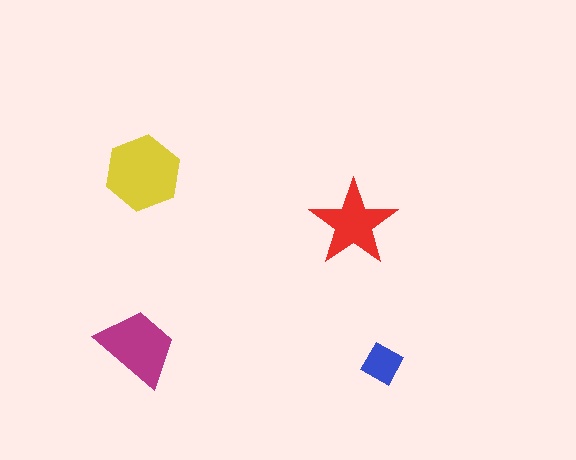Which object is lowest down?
The blue diamond is bottommost.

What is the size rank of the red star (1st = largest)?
3rd.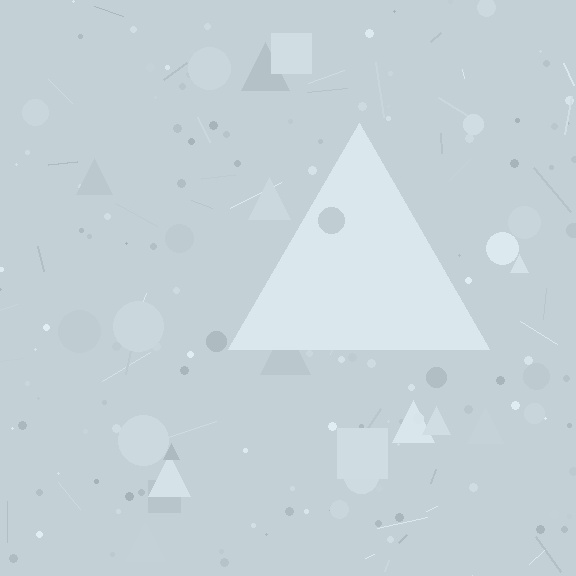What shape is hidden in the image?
A triangle is hidden in the image.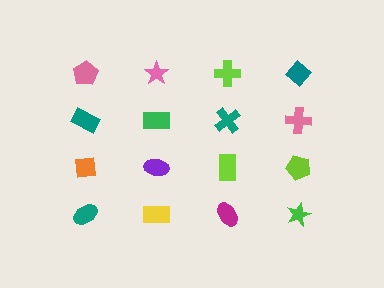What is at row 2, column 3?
A teal cross.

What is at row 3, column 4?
A lime pentagon.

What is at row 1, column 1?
A pink pentagon.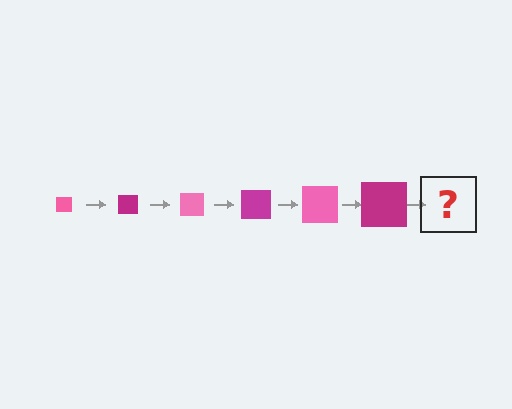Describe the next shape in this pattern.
It should be a pink square, larger than the previous one.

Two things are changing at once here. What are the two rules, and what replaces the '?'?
The two rules are that the square grows larger each step and the color cycles through pink and magenta. The '?' should be a pink square, larger than the previous one.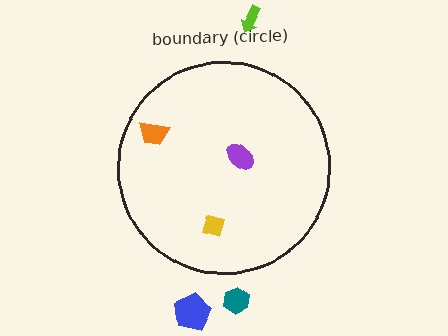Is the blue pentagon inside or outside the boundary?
Outside.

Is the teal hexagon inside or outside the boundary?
Outside.